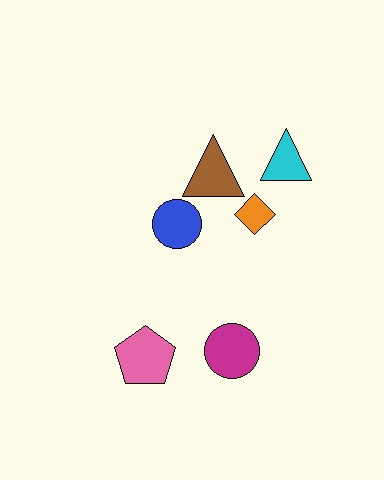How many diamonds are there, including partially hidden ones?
There is 1 diamond.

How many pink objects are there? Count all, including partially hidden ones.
There is 1 pink object.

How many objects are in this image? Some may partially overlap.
There are 6 objects.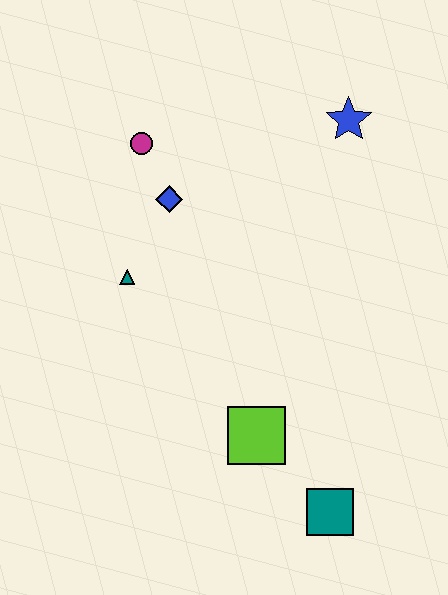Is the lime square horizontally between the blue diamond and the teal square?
Yes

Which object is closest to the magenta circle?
The blue diamond is closest to the magenta circle.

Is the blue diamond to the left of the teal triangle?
No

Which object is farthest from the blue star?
The teal square is farthest from the blue star.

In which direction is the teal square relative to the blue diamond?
The teal square is below the blue diamond.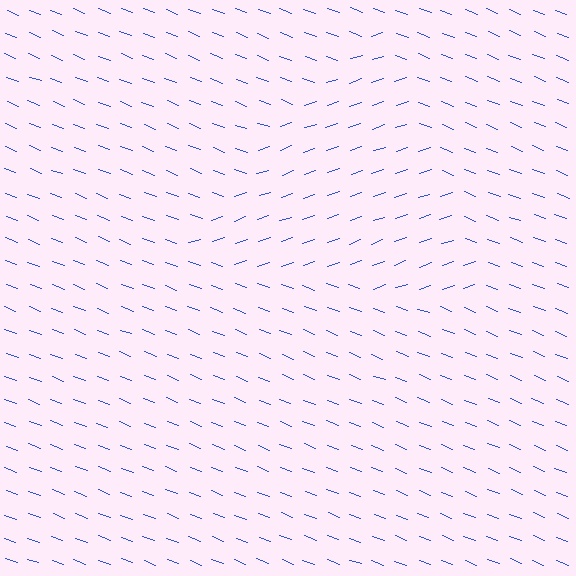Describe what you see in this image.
The image is filled with small blue line segments. A triangle region in the image has lines oriented differently from the surrounding lines, creating a visible texture boundary.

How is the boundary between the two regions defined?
The boundary is defined purely by a change in line orientation (approximately 40 degrees difference). All lines are the same color and thickness.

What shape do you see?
I see a triangle.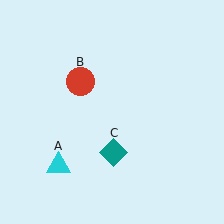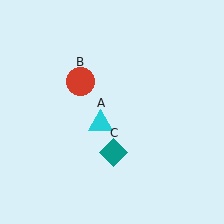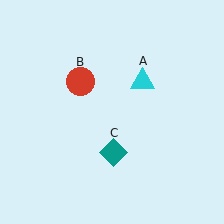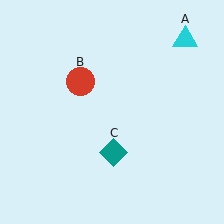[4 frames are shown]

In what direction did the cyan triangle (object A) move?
The cyan triangle (object A) moved up and to the right.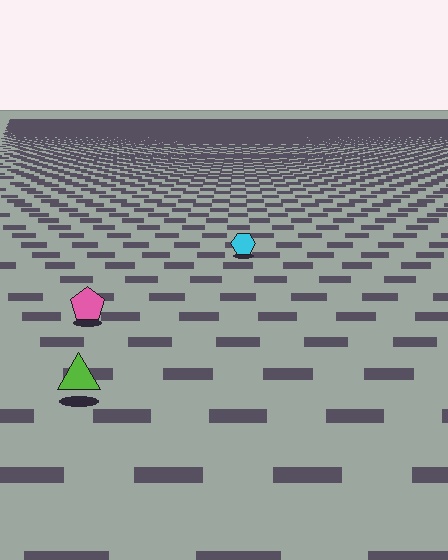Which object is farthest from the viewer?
The cyan hexagon is farthest from the viewer. It appears smaller and the ground texture around it is denser.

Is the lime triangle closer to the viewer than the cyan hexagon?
Yes. The lime triangle is closer — you can tell from the texture gradient: the ground texture is coarser near it.